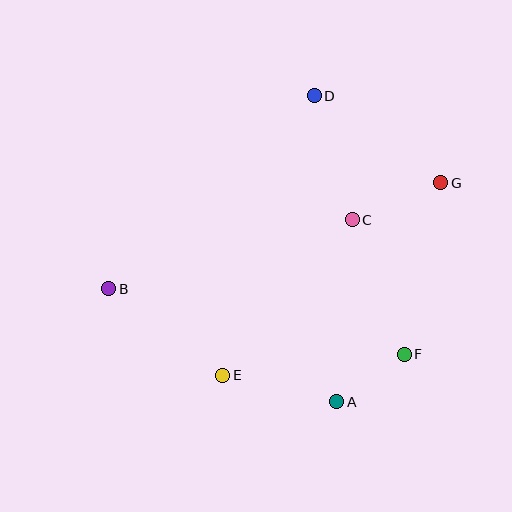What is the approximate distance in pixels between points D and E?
The distance between D and E is approximately 294 pixels.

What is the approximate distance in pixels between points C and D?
The distance between C and D is approximately 130 pixels.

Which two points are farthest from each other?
Points B and G are farthest from each other.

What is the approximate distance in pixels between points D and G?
The distance between D and G is approximately 154 pixels.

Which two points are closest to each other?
Points A and F are closest to each other.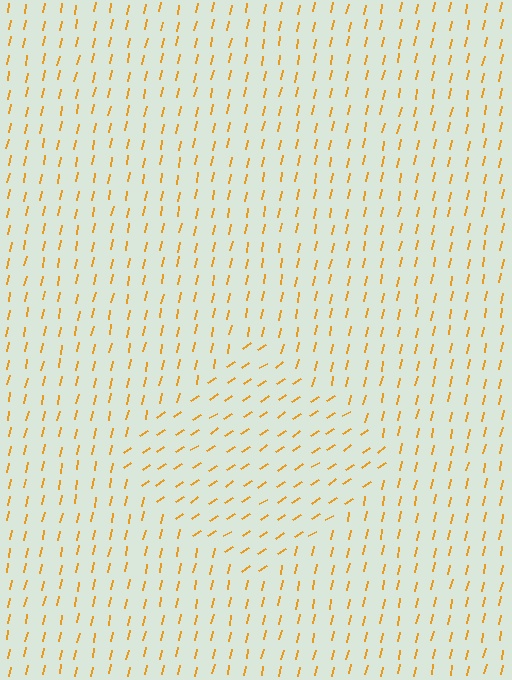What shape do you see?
I see a diamond.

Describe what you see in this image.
The image is filled with small orange line segments. A diamond region in the image has lines oriented differently from the surrounding lines, creating a visible texture boundary.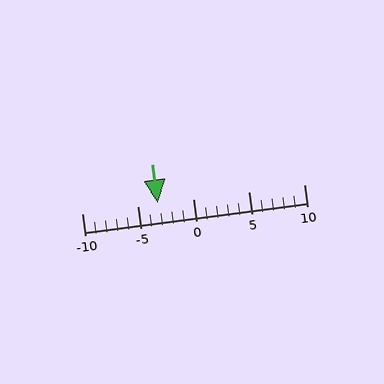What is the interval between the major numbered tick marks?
The major tick marks are spaced 5 units apart.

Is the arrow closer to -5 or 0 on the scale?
The arrow is closer to -5.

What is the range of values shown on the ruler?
The ruler shows values from -10 to 10.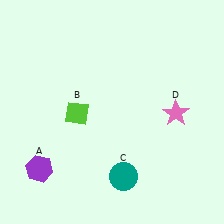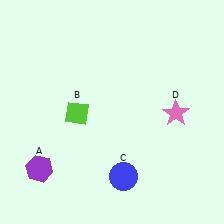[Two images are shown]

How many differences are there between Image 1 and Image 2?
There is 1 difference between the two images.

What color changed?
The circle (C) changed from teal in Image 1 to blue in Image 2.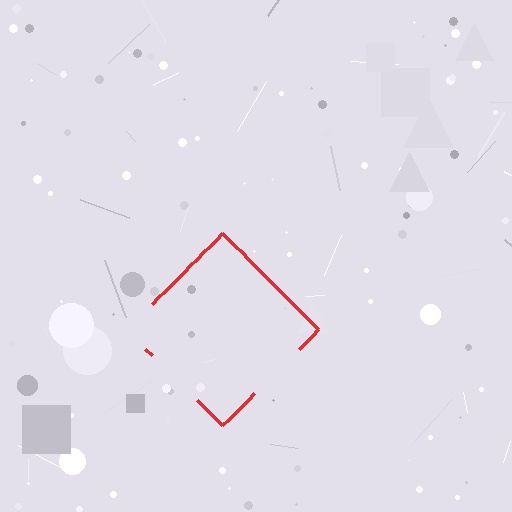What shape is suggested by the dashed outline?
The dashed outline suggests a diamond.